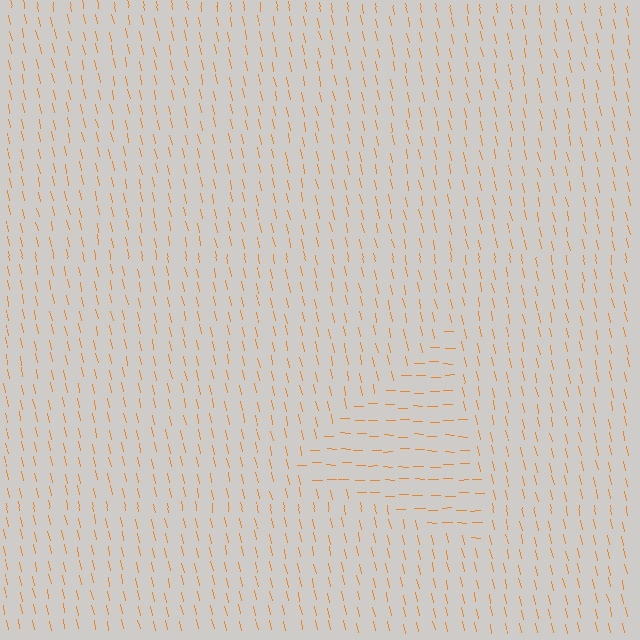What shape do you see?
I see a triangle.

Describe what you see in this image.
The image is filled with small orange line segments. A triangle region in the image has lines oriented differently from the surrounding lines, creating a visible texture boundary.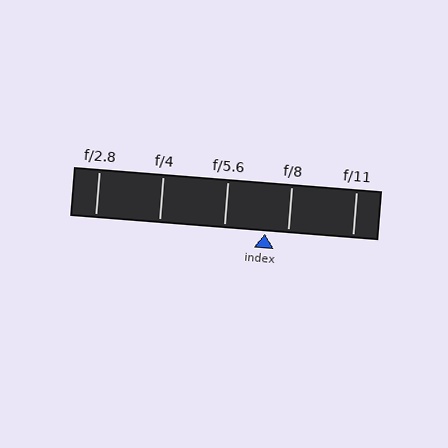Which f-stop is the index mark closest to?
The index mark is closest to f/8.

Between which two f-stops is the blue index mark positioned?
The index mark is between f/5.6 and f/8.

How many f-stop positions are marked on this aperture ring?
There are 5 f-stop positions marked.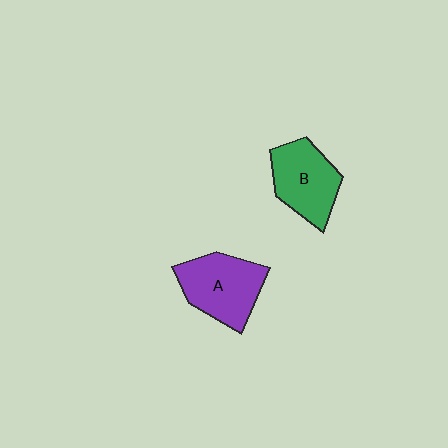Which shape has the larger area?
Shape A (purple).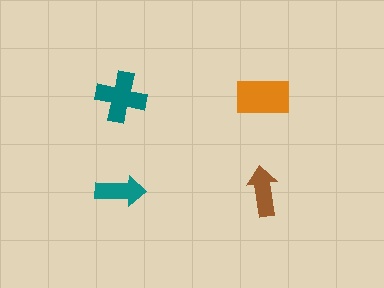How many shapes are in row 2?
2 shapes.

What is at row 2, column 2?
A brown arrow.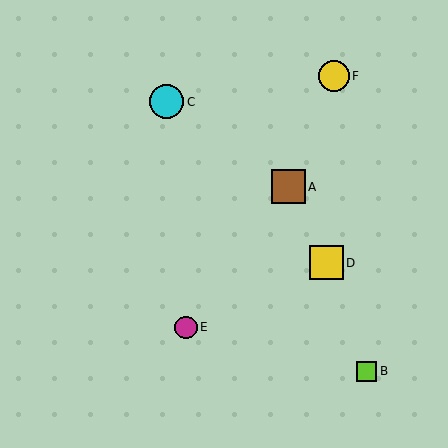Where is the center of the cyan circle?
The center of the cyan circle is at (167, 102).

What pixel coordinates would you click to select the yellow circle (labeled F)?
Click at (334, 76) to select the yellow circle F.